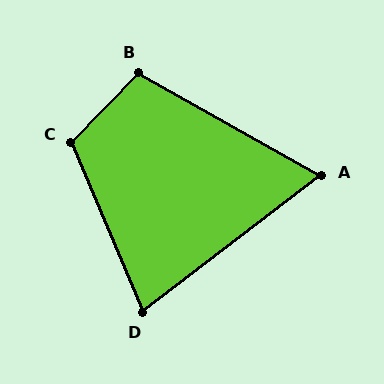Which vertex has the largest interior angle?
C, at approximately 113 degrees.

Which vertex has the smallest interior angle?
A, at approximately 67 degrees.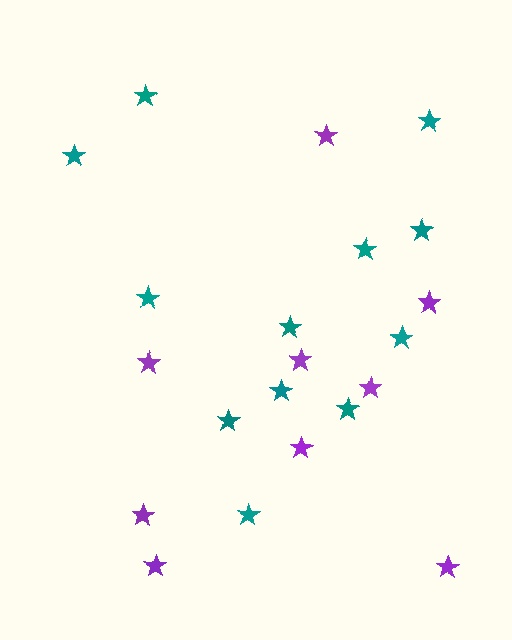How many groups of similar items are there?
There are 2 groups: one group of teal stars (12) and one group of purple stars (9).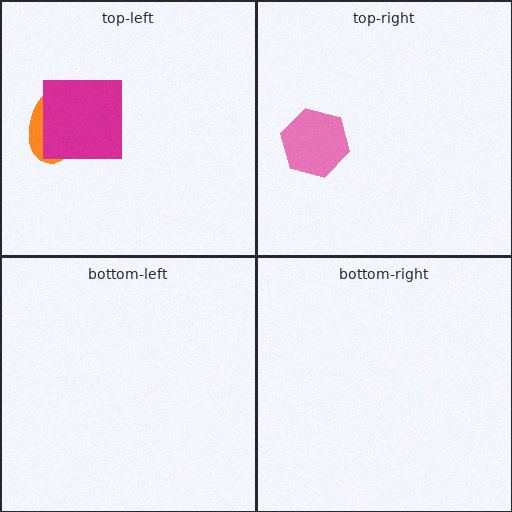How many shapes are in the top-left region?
2.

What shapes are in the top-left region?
The orange ellipse, the magenta square.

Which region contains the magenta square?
The top-left region.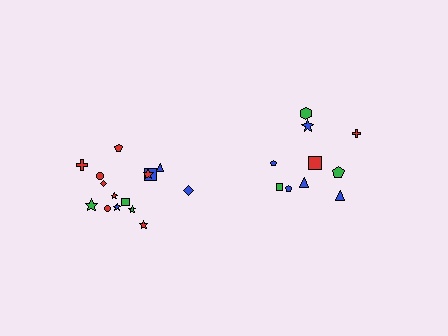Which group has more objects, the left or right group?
The left group.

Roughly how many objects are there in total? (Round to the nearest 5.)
Roughly 25 objects in total.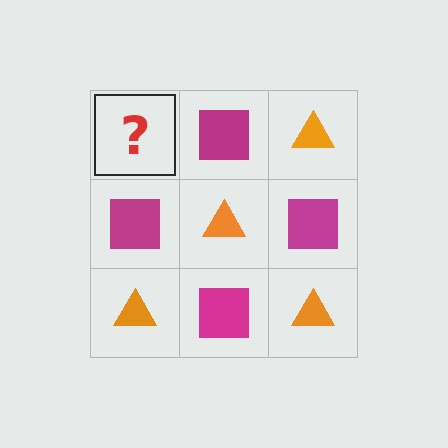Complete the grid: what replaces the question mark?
The question mark should be replaced with an orange triangle.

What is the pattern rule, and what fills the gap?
The rule is that it alternates orange triangle and magenta square in a checkerboard pattern. The gap should be filled with an orange triangle.